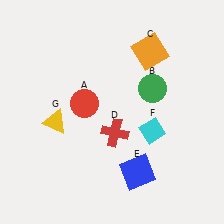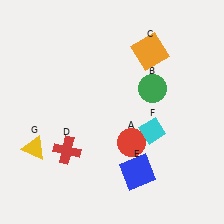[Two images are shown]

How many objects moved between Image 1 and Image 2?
3 objects moved between the two images.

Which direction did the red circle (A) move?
The red circle (A) moved right.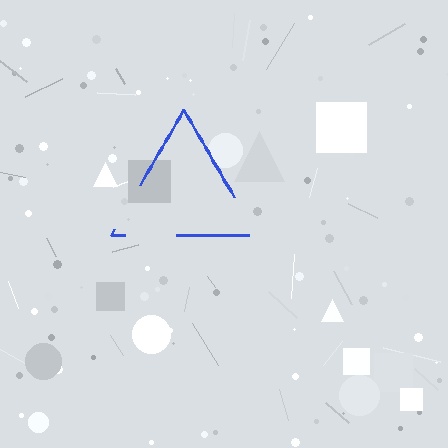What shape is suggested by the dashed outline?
The dashed outline suggests a triangle.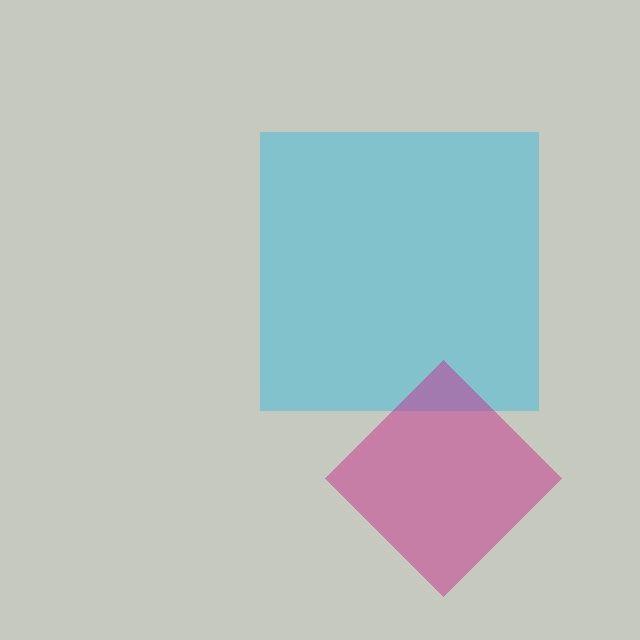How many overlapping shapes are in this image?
There are 2 overlapping shapes in the image.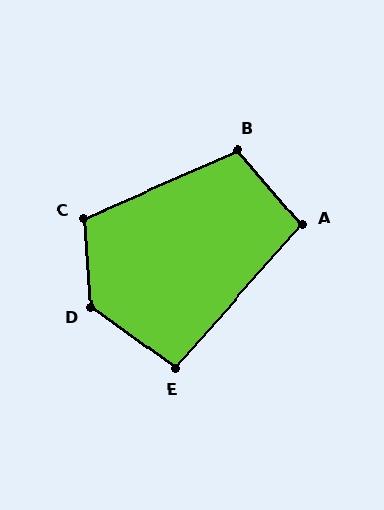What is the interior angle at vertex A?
Approximately 98 degrees (obtuse).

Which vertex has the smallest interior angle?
E, at approximately 96 degrees.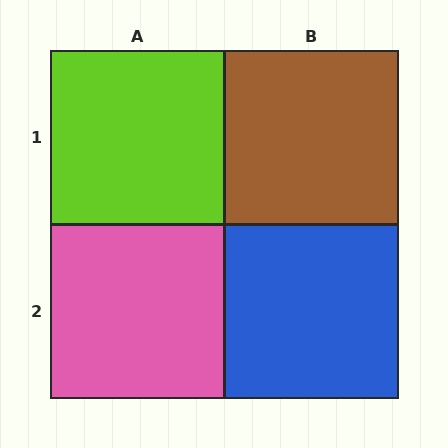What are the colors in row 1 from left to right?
Lime, brown.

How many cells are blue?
1 cell is blue.